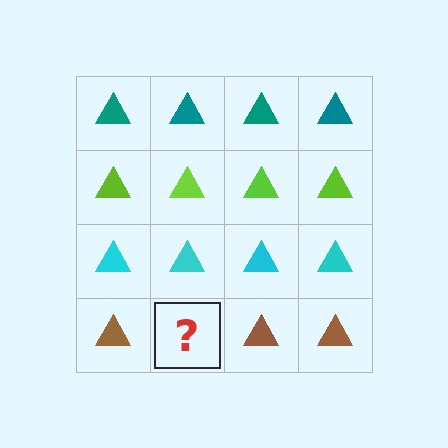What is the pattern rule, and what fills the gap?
The rule is that each row has a consistent color. The gap should be filled with a brown triangle.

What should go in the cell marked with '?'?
The missing cell should contain a brown triangle.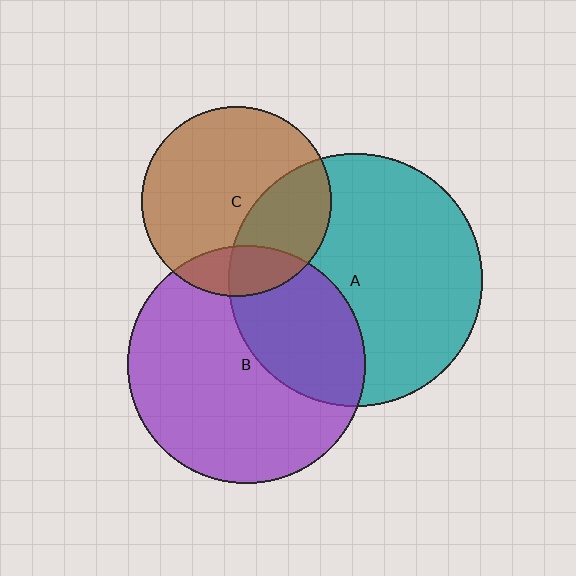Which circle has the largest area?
Circle A (teal).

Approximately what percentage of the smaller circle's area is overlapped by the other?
Approximately 35%.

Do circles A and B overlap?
Yes.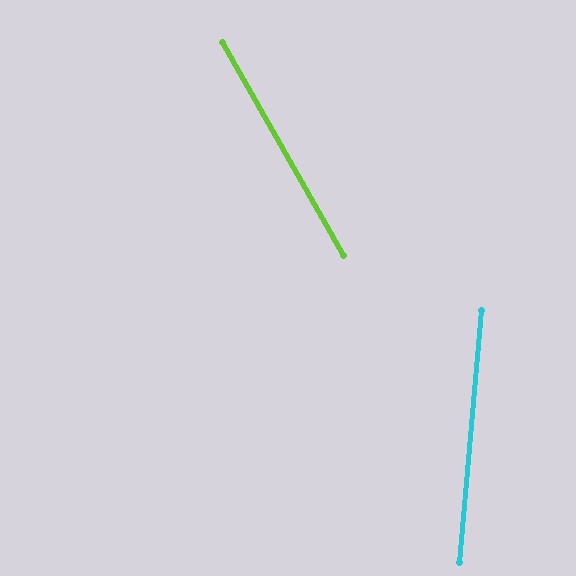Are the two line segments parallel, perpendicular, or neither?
Neither parallel nor perpendicular — they differ by about 35°.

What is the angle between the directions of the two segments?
Approximately 35 degrees.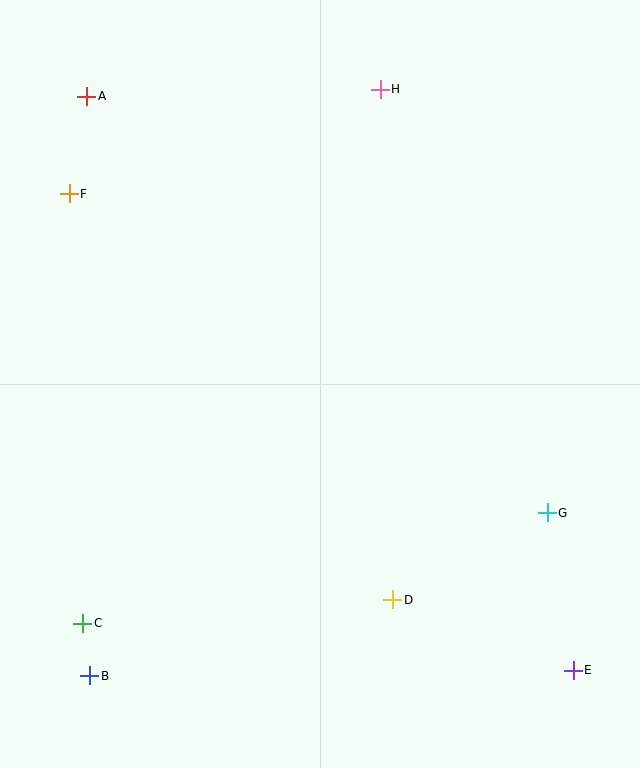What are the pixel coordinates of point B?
Point B is at (90, 676).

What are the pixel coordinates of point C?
Point C is at (83, 623).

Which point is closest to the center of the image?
Point D at (393, 600) is closest to the center.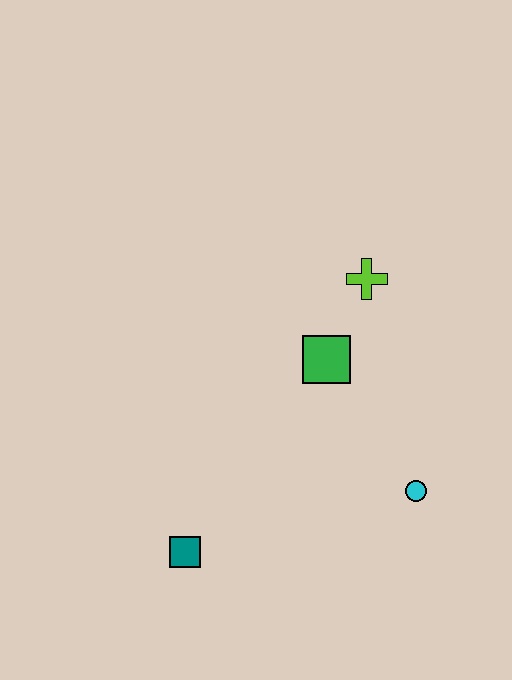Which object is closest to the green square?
The lime cross is closest to the green square.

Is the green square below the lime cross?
Yes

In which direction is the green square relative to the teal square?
The green square is above the teal square.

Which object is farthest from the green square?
The teal square is farthest from the green square.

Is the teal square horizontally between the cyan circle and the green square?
No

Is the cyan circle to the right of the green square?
Yes